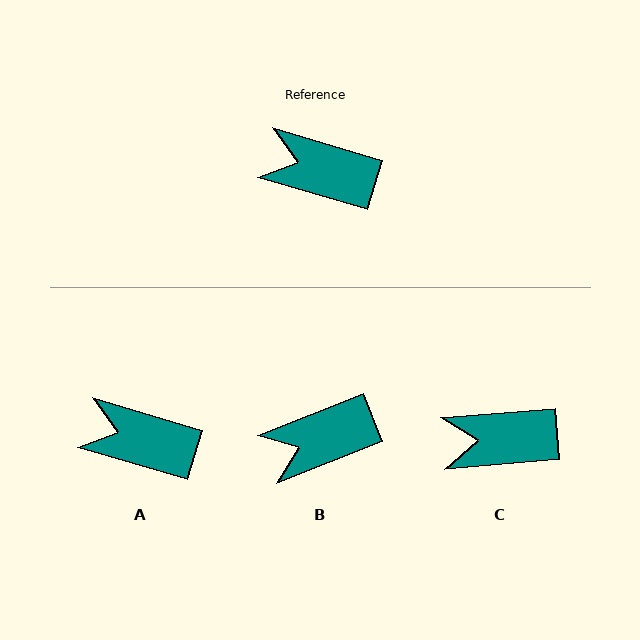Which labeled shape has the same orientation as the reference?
A.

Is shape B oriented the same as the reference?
No, it is off by about 38 degrees.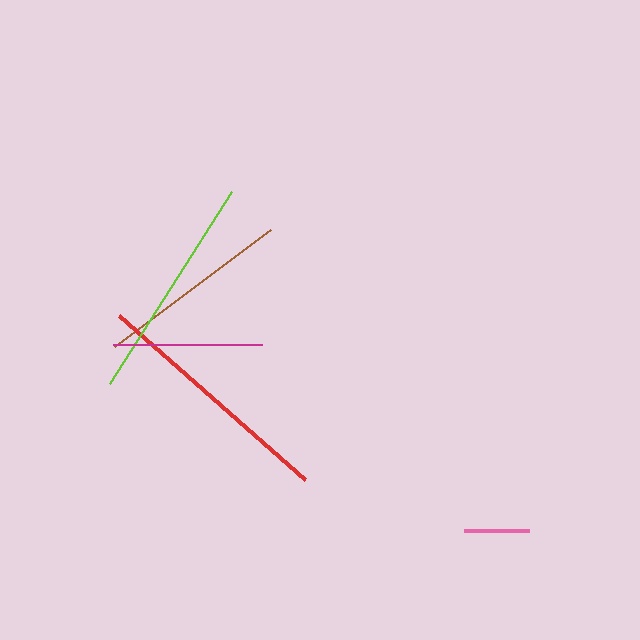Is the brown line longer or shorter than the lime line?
The lime line is longer than the brown line.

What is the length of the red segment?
The red segment is approximately 248 pixels long.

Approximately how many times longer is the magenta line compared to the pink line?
The magenta line is approximately 2.3 times the length of the pink line.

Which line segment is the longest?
The red line is the longest at approximately 248 pixels.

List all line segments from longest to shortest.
From longest to shortest: red, lime, brown, magenta, pink.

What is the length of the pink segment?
The pink segment is approximately 64 pixels long.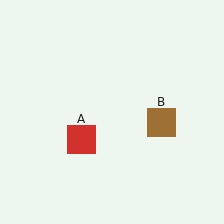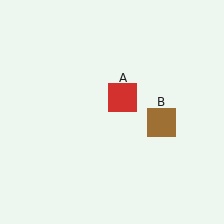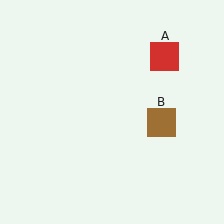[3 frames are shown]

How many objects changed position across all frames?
1 object changed position: red square (object A).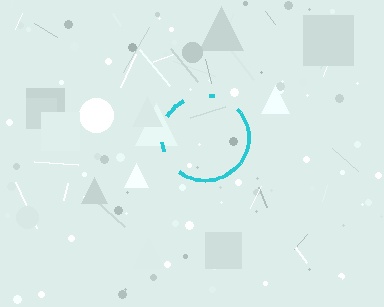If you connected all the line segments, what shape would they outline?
They would outline a circle.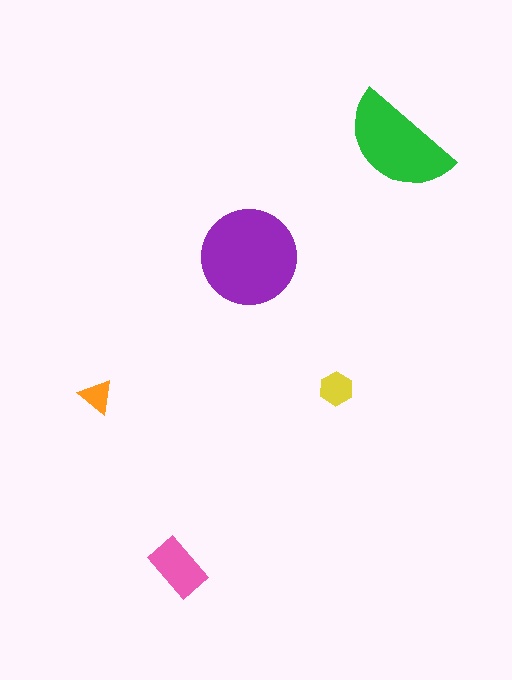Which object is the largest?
The purple circle.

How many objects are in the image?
There are 5 objects in the image.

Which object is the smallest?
The orange triangle.